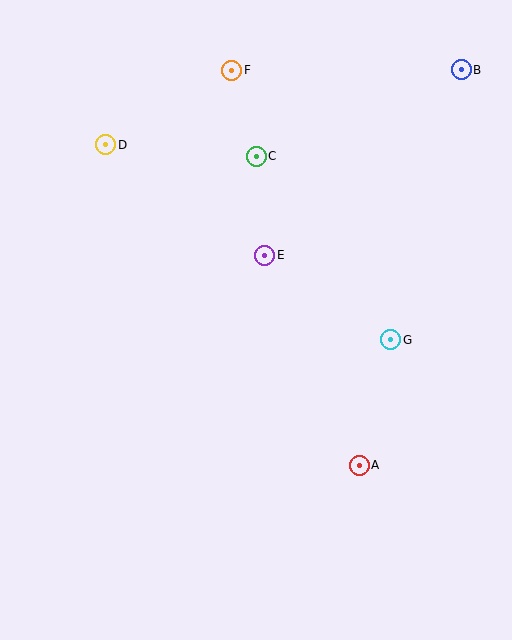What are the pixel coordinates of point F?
Point F is at (232, 70).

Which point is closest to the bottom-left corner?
Point A is closest to the bottom-left corner.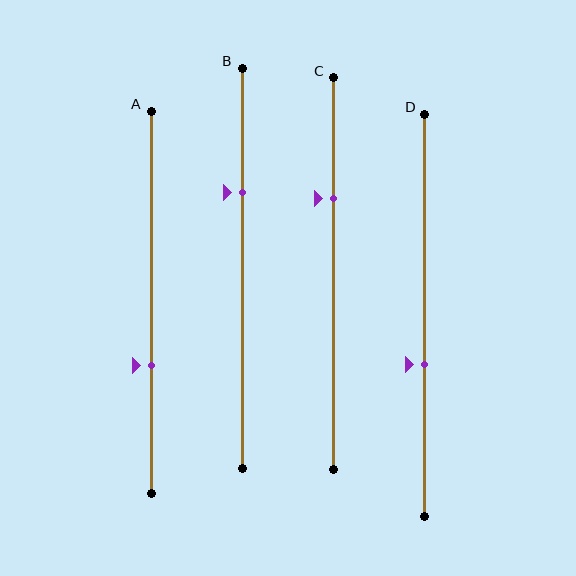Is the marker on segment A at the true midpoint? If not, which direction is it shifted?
No, the marker on segment A is shifted downward by about 17% of the segment length.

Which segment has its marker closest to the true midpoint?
Segment D has its marker closest to the true midpoint.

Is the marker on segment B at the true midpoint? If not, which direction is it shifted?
No, the marker on segment B is shifted upward by about 19% of the segment length.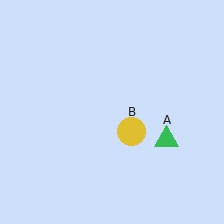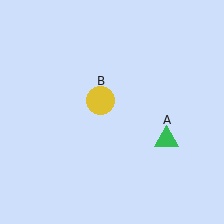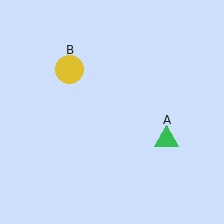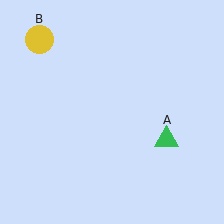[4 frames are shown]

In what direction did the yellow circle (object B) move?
The yellow circle (object B) moved up and to the left.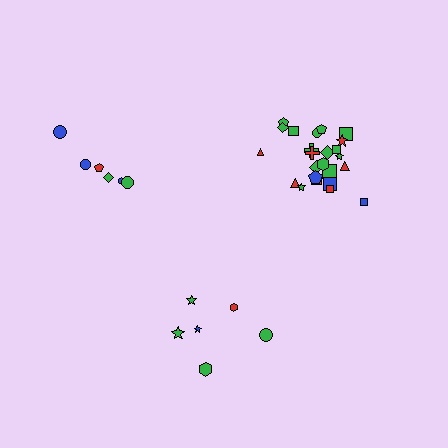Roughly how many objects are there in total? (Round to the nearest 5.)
Roughly 35 objects in total.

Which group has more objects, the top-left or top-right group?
The top-right group.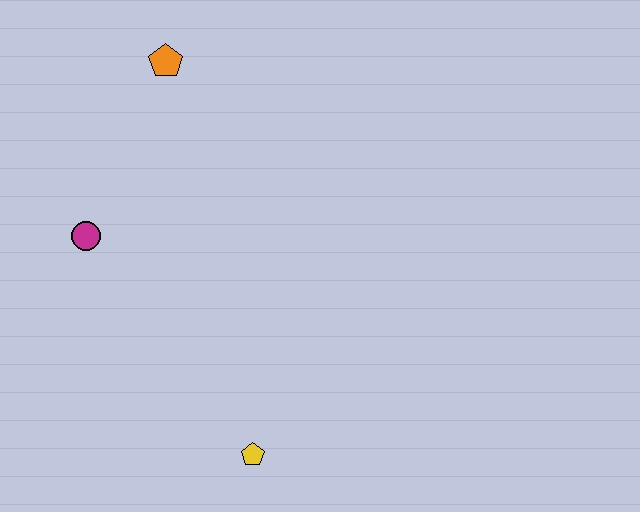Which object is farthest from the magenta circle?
The yellow pentagon is farthest from the magenta circle.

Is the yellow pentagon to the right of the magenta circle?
Yes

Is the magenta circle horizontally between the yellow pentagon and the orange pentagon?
No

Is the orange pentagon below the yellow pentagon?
No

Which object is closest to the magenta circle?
The orange pentagon is closest to the magenta circle.